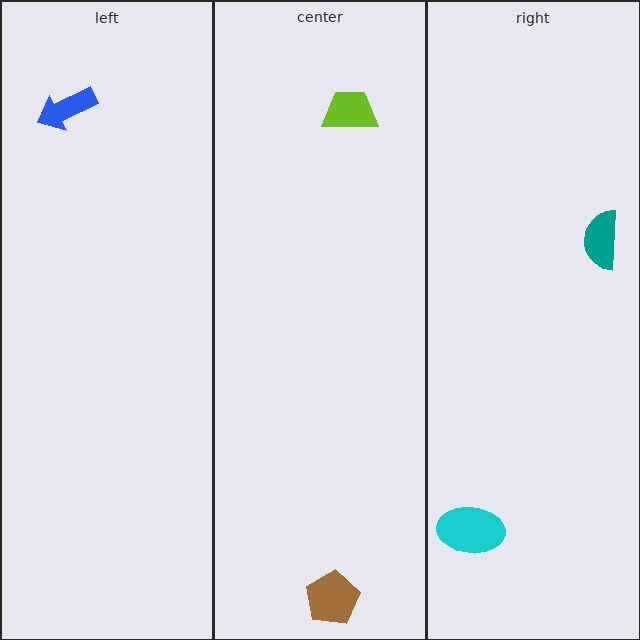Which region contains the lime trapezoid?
The center region.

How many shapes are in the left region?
1.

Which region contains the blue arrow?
The left region.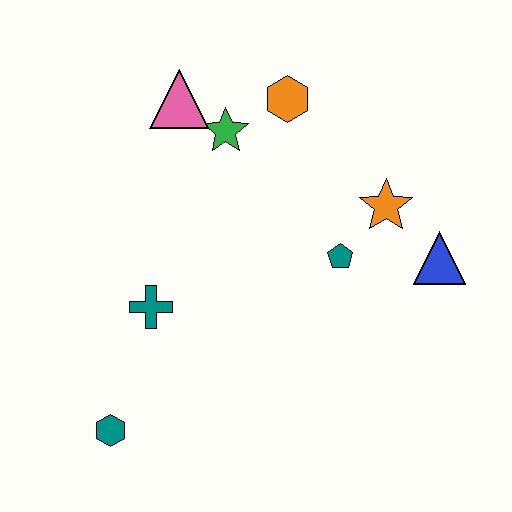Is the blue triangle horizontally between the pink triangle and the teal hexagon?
No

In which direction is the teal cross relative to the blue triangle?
The teal cross is to the left of the blue triangle.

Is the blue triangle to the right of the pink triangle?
Yes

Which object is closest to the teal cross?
The teal hexagon is closest to the teal cross.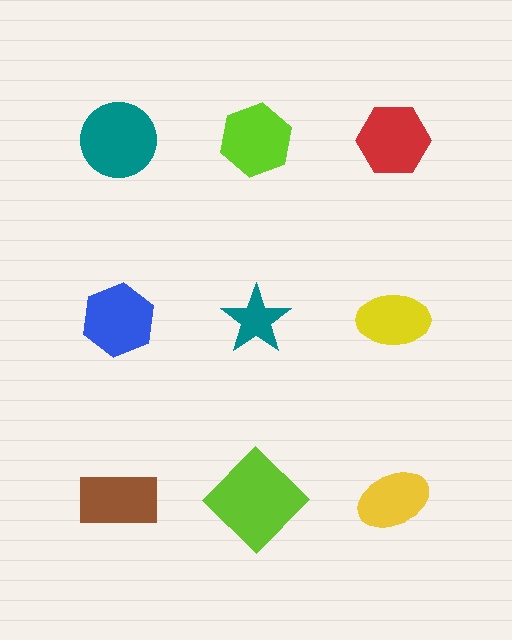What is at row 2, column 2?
A teal star.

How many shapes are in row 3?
3 shapes.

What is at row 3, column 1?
A brown rectangle.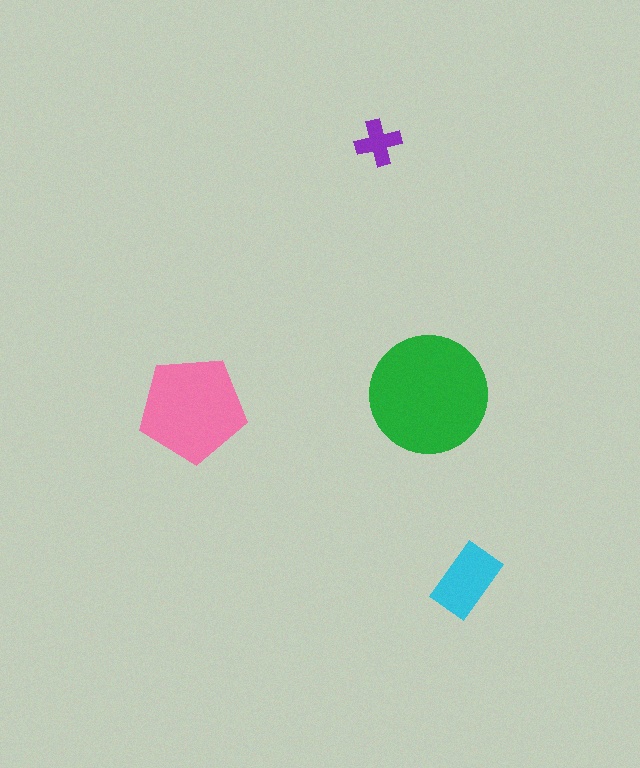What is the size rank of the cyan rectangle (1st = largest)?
3rd.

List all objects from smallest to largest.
The purple cross, the cyan rectangle, the pink pentagon, the green circle.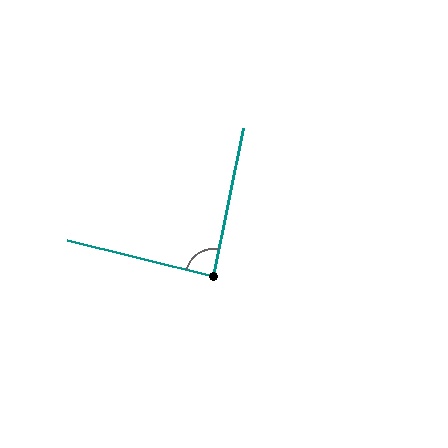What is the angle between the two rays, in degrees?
Approximately 88 degrees.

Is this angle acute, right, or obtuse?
It is approximately a right angle.